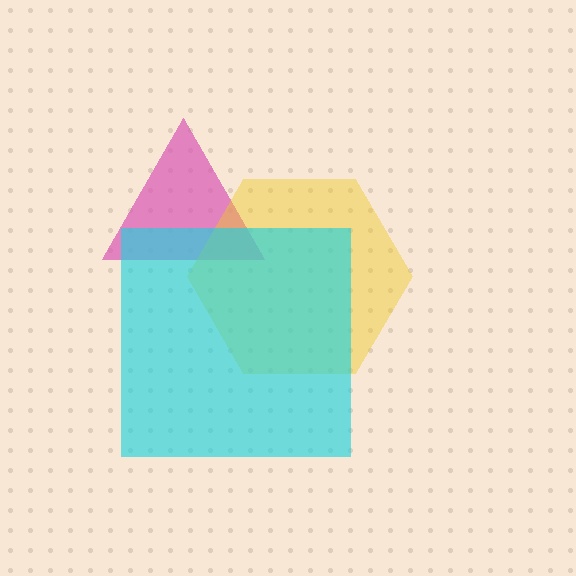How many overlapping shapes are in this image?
There are 3 overlapping shapes in the image.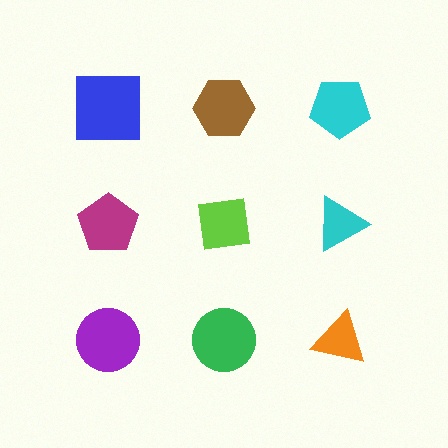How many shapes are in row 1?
3 shapes.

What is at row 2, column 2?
A lime square.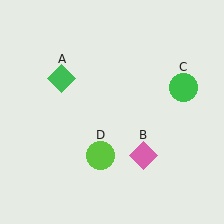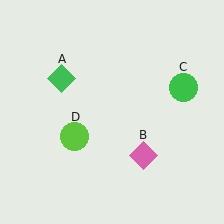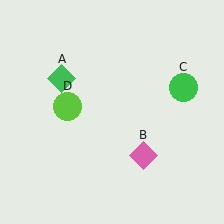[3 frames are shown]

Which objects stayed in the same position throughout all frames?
Green diamond (object A) and pink diamond (object B) and green circle (object C) remained stationary.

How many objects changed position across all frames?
1 object changed position: lime circle (object D).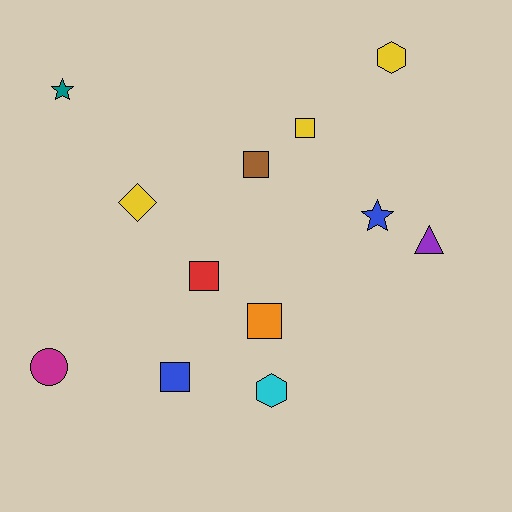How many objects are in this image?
There are 12 objects.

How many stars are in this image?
There are 2 stars.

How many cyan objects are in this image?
There is 1 cyan object.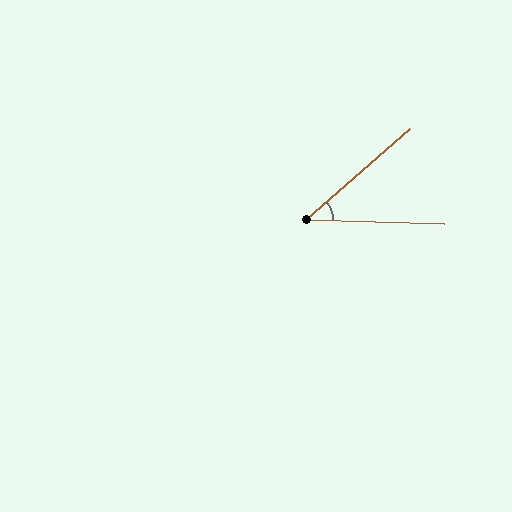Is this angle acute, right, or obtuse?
It is acute.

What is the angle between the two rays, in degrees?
Approximately 43 degrees.